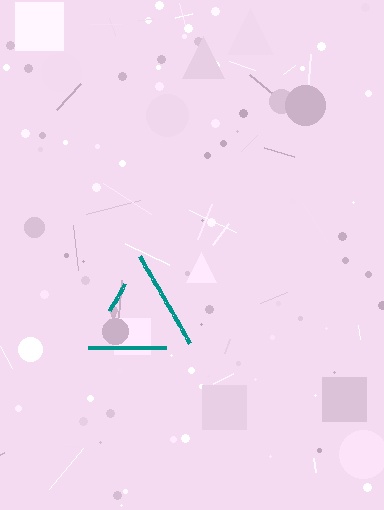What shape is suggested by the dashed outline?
The dashed outline suggests a triangle.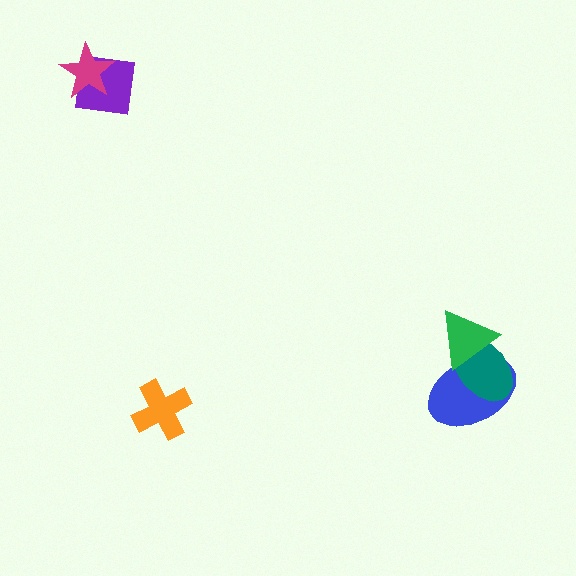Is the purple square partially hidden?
Yes, it is partially covered by another shape.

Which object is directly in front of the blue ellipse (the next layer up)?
The teal ellipse is directly in front of the blue ellipse.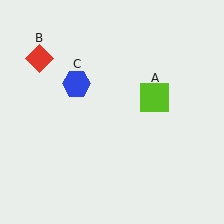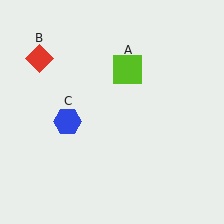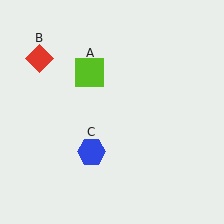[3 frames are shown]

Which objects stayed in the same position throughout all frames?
Red diamond (object B) remained stationary.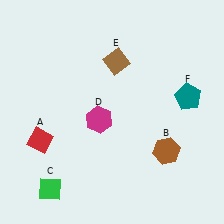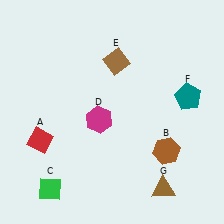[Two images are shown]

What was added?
A brown triangle (G) was added in Image 2.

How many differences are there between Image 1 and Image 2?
There is 1 difference between the two images.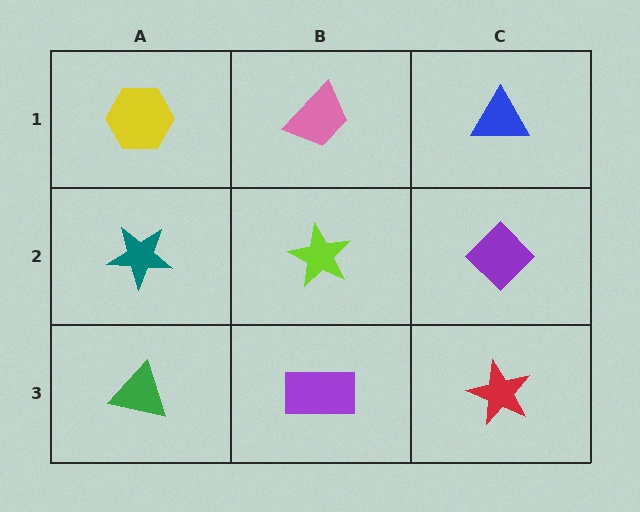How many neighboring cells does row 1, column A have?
2.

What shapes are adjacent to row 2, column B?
A pink trapezoid (row 1, column B), a purple rectangle (row 3, column B), a teal star (row 2, column A), a purple diamond (row 2, column C).